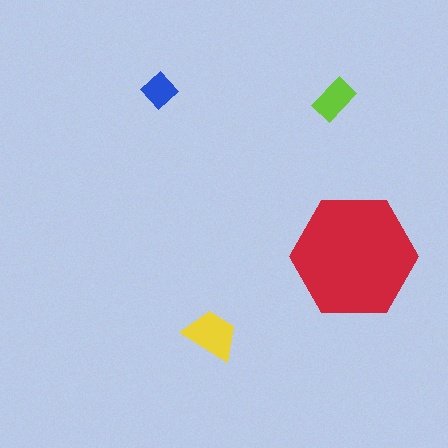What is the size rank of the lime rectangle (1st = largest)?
3rd.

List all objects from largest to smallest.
The red hexagon, the yellow trapezoid, the lime rectangle, the blue diamond.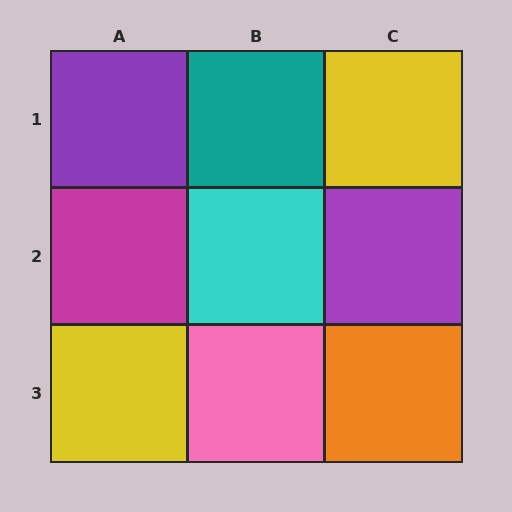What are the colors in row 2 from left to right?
Magenta, cyan, purple.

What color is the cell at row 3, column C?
Orange.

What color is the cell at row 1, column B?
Teal.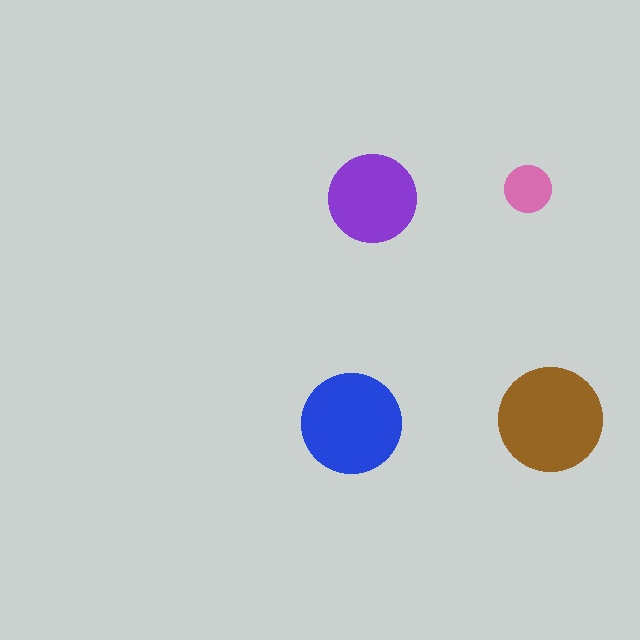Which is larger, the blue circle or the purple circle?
The blue one.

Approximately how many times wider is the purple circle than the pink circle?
About 2 times wider.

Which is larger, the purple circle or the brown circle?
The brown one.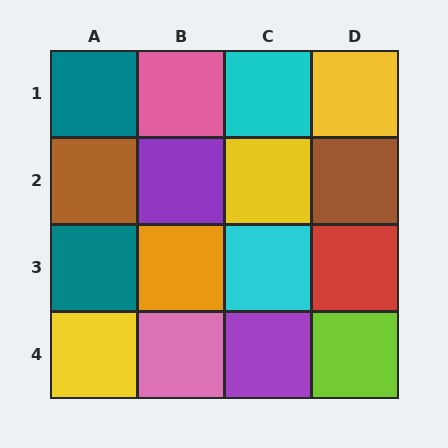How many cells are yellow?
3 cells are yellow.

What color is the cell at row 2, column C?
Yellow.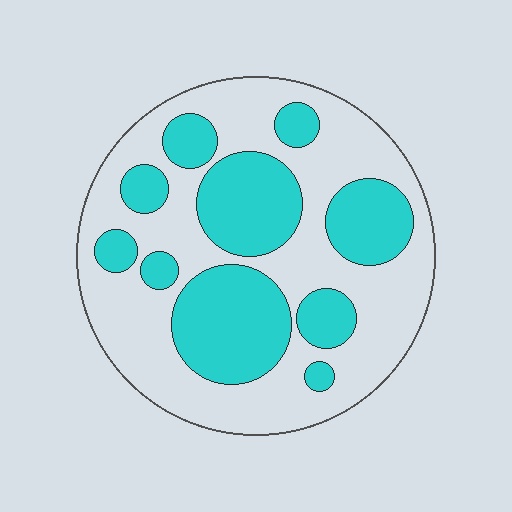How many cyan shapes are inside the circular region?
10.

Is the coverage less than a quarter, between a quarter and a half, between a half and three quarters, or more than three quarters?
Between a quarter and a half.